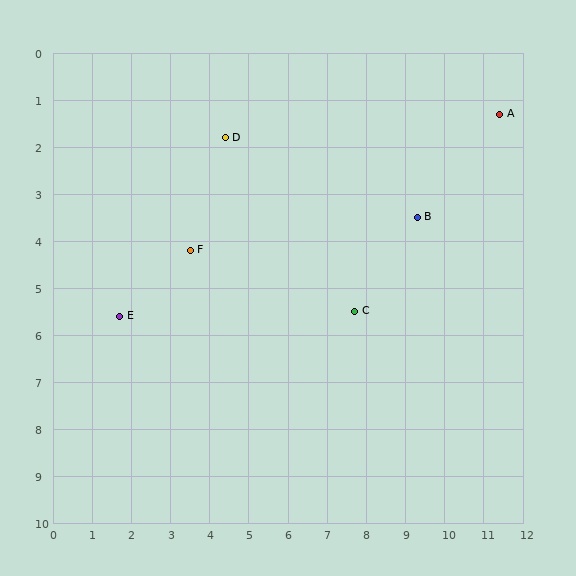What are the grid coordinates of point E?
Point E is at approximately (1.7, 5.6).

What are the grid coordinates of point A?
Point A is at approximately (11.4, 1.3).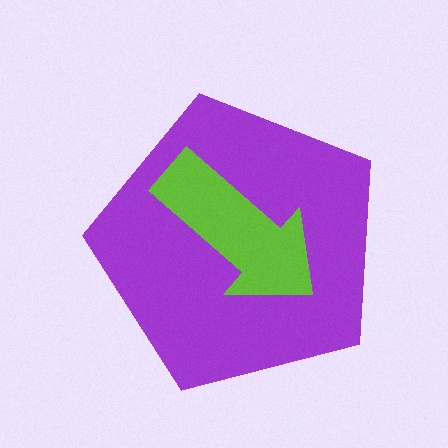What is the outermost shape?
The purple pentagon.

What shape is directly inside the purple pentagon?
The lime arrow.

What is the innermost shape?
The lime arrow.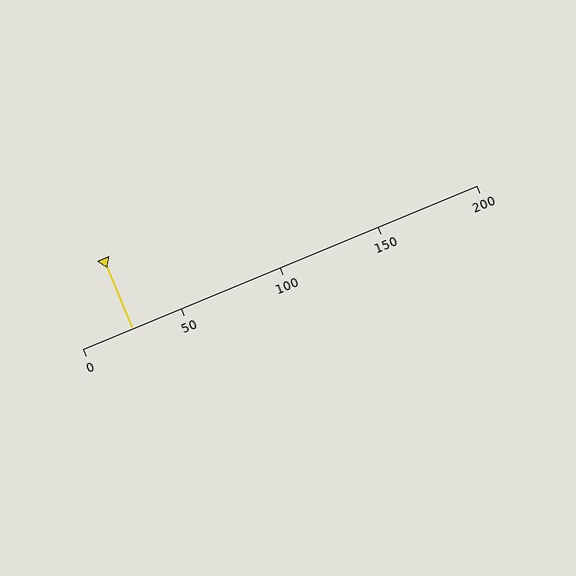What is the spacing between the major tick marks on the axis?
The major ticks are spaced 50 apart.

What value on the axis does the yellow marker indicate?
The marker indicates approximately 25.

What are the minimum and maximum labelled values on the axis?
The axis runs from 0 to 200.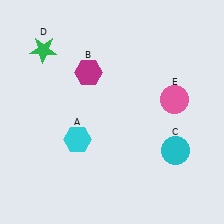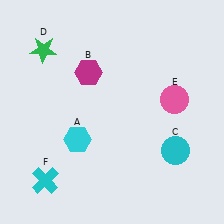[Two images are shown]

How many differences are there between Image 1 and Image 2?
There is 1 difference between the two images.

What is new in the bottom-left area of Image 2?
A cyan cross (F) was added in the bottom-left area of Image 2.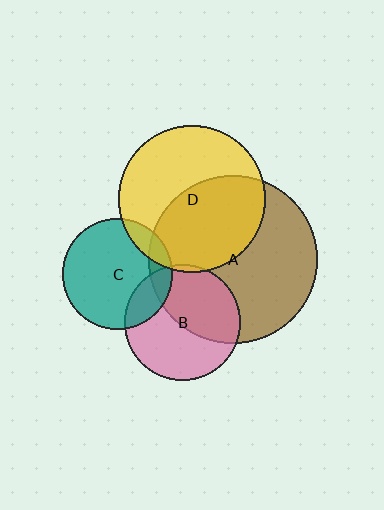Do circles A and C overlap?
Yes.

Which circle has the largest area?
Circle A (brown).